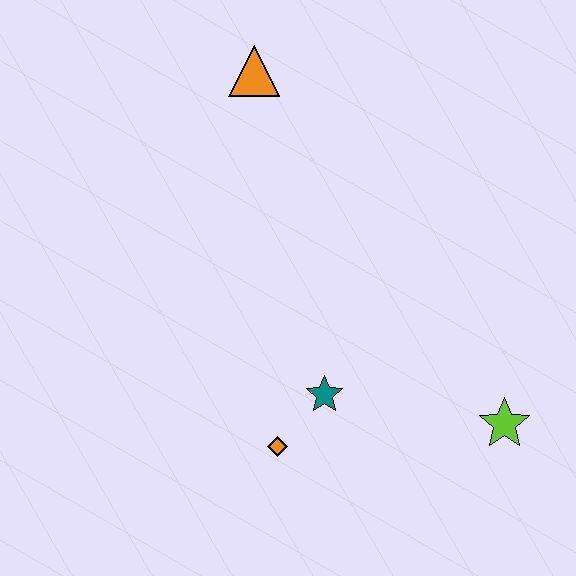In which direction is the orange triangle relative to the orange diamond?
The orange triangle is above the orange diamond.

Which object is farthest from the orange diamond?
The orange triangle is farthest from the orange diamond.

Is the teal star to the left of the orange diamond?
No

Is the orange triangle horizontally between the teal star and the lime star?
No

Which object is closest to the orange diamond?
The teal star is closest to the orange diamond.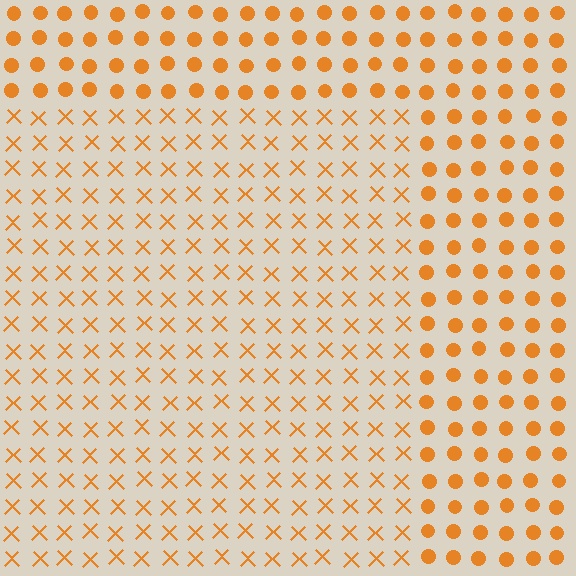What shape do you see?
I see a rectangle.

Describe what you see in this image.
The image is filled with small orange elements arranged in a uniform grid. A rectangle-shaped region contains X marks, while the surrounding area contains circles. The boundary is defined purely by the change in element shape.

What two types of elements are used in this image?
The image uses X marks inside the rectangle region and circles outside it.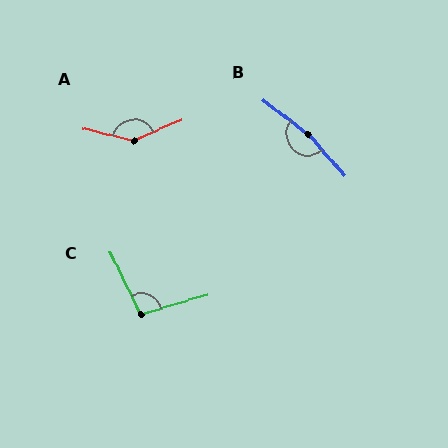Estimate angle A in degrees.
Approximately 142 degrees.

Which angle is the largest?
B, at approximately 169 degrees.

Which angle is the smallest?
C, at approximately 99 degrees.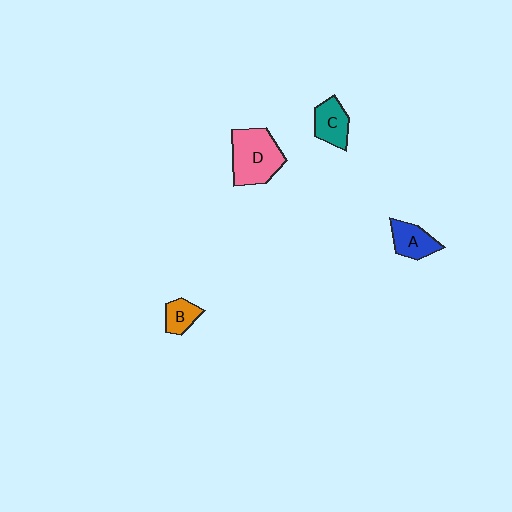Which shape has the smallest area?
Shape B (orange).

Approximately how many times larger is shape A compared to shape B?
Approximately 1.4 times.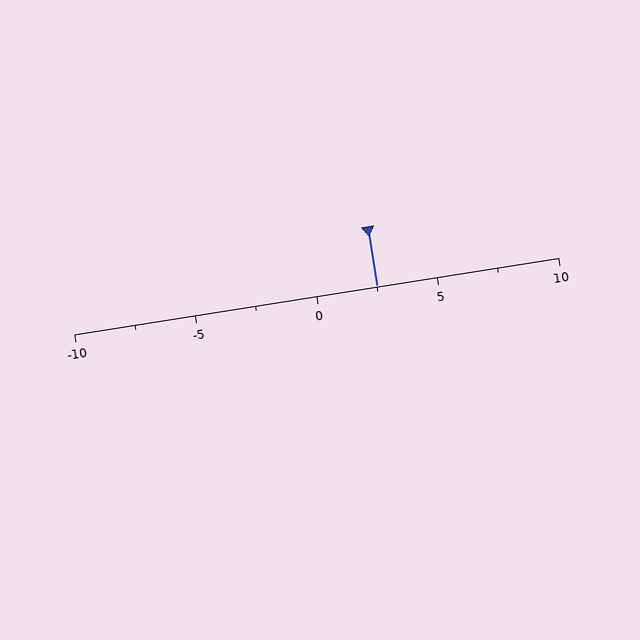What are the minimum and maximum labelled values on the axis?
The axis runs from -10 to 10.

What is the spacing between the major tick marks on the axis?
The major ticks are spaced 5 apart.